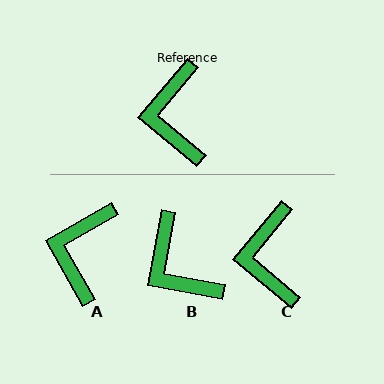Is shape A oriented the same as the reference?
No, it is off by about 21 degrees.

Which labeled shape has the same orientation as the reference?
C.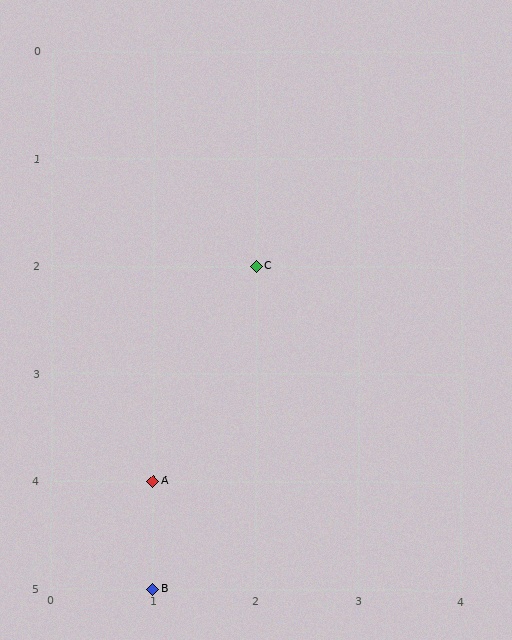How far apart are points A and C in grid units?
Points A and C are 1 column and 2 rows apart (about 2.2 grid units diagonally).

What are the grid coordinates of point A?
Point A is at grid coordinates (1, 4).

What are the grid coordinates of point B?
Point B is at grid coordinates (1, 5).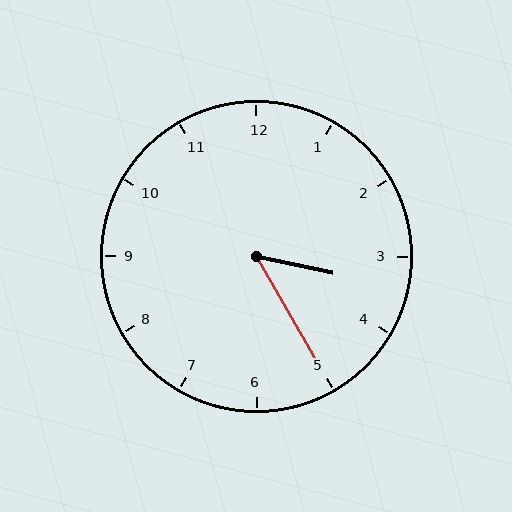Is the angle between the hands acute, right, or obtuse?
It is acute.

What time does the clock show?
3:25.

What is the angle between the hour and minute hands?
Approximately 48 degrees.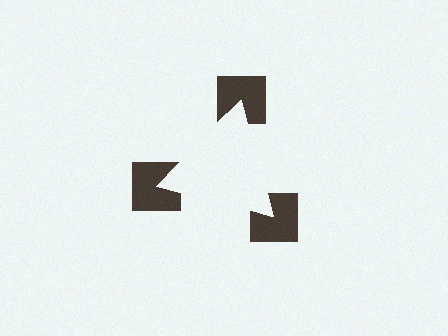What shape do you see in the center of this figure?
An illusory triangle — its edges are inferred from the aligned wedge cuts in the notched squares, not physically drawn.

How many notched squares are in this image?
There are 3 — one at each vertex of the illusory triangle.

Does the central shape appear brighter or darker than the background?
It typically appears slightly brighter than the background, even though no actual brightness change is drawn.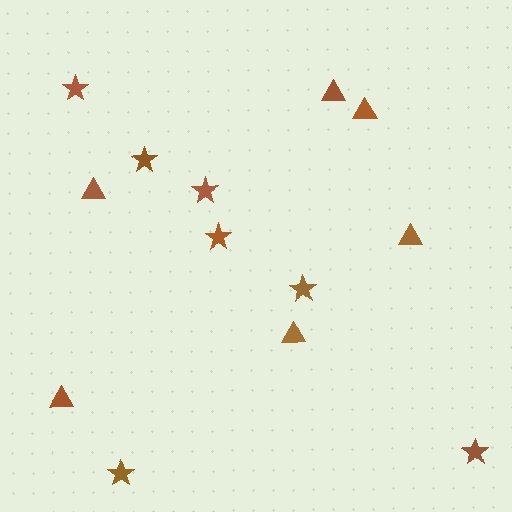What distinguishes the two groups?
There are 2 groups: one group of triangles (6) and one group of stars (7).